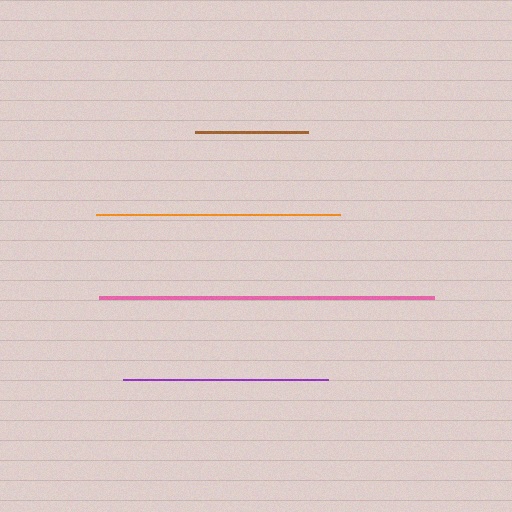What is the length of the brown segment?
The brown segment is approximately 113 pixels long.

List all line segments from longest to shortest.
From longest to shortest: pink, orange, purple, brown.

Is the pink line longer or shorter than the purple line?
The pink line is longer than the purple line.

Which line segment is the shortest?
The brown line is the shortest at approximately 113 pixels.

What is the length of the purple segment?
The purple segment is approximately 205 pixels long.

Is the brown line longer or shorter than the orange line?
The orange line is longer than the brown line.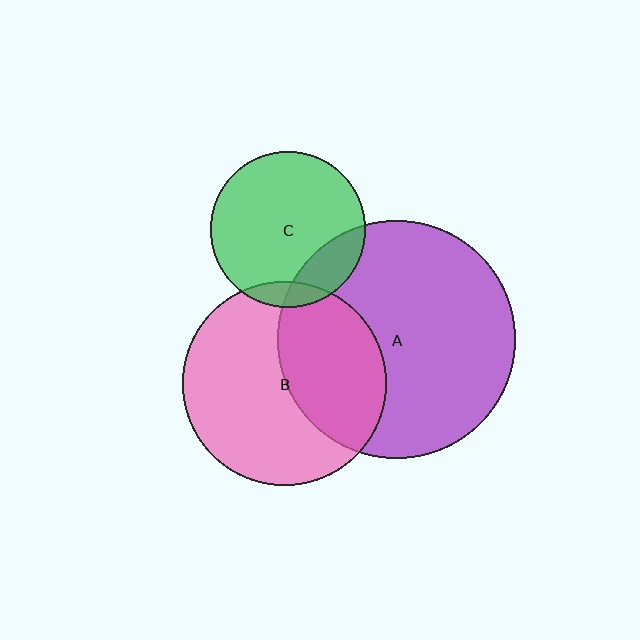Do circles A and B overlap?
Yes.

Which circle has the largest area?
Circle A (purple).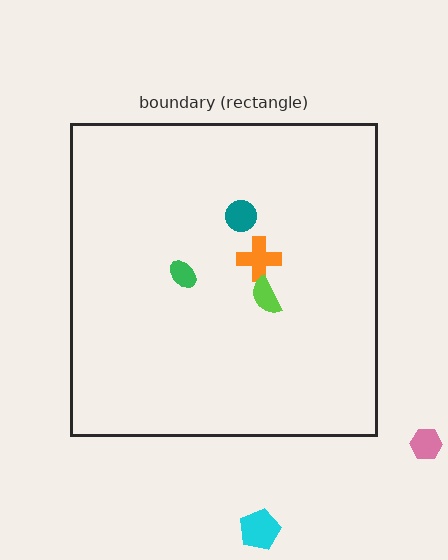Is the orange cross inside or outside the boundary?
Inside.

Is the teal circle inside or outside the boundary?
Inside.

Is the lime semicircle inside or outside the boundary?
Inside.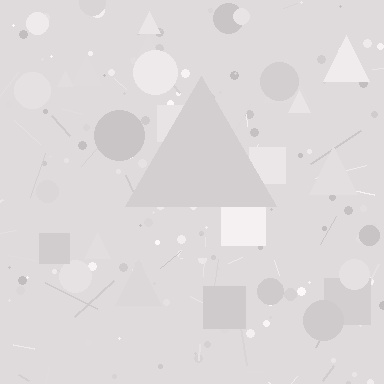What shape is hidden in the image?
A triangle is hidden in the image.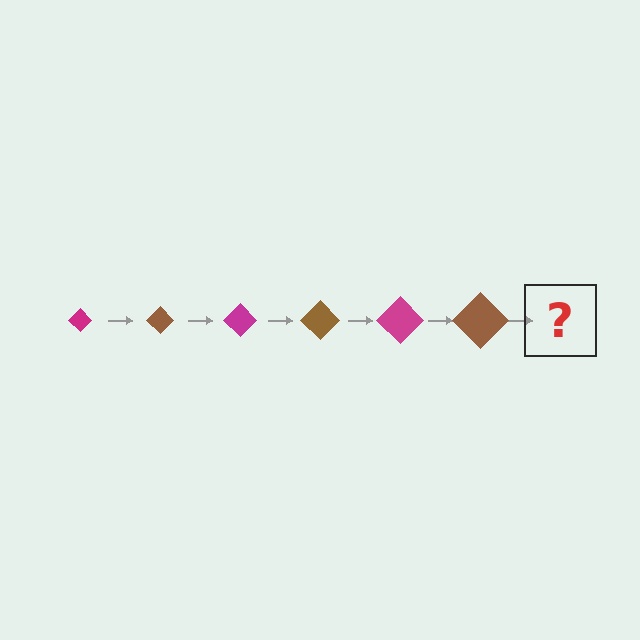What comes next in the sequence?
The next element should be a magenta diamond, larger than the previous one.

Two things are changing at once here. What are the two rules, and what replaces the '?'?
The two rules are that the diamond grows larger each step and the color cycles through magenta and brown. The '?' should be a magenta diamond, larger than the previous one.